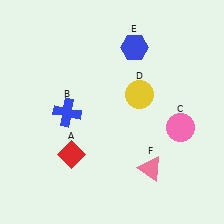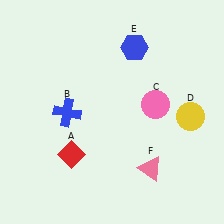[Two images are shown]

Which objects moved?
The objects that moved are: the pink circle (C), the yellow circle (D).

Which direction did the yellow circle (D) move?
The yellow circle (D) moved right.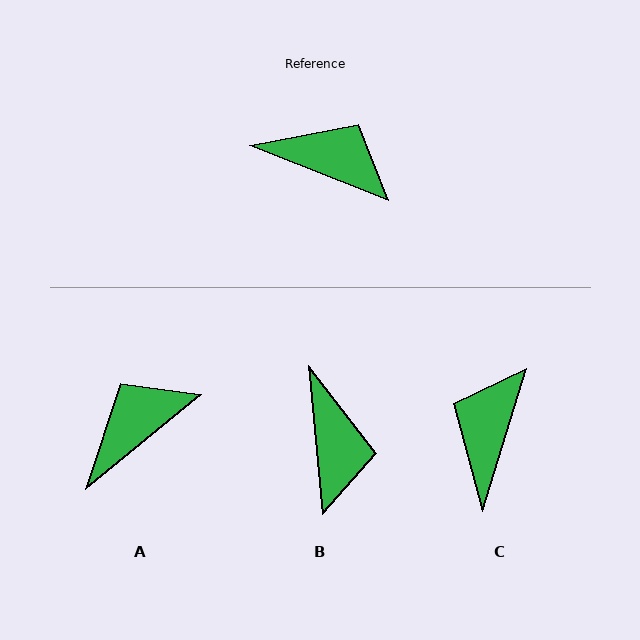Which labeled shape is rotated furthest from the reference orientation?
C, about 94 degrees away.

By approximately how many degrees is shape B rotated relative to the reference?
Approximately 64 degrees clockwise.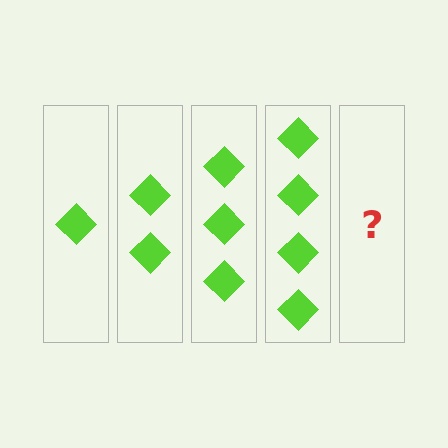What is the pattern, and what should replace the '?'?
The pattern is that each step adds one more diamond. The '?' should be 5 diamonds.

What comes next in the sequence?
The next element should be 5 diamonds.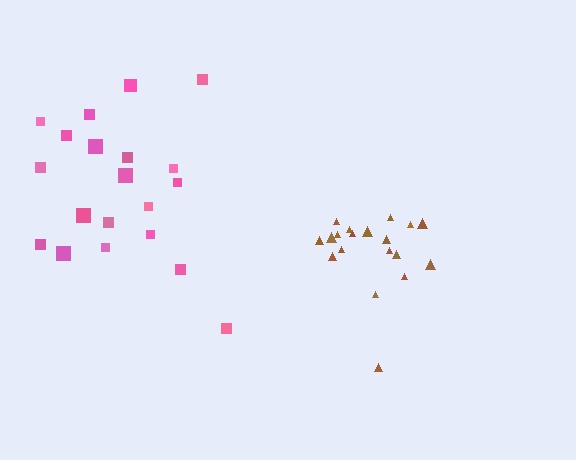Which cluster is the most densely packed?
Brown.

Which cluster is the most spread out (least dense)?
Pink.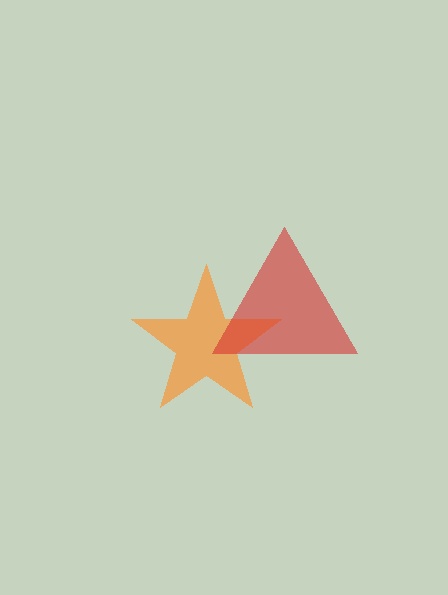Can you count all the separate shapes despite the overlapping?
Yes, there are 2 separate shapes.